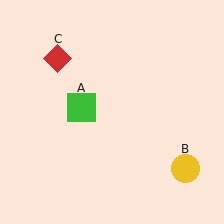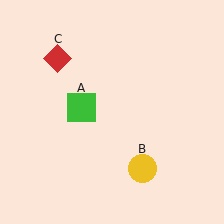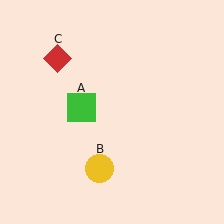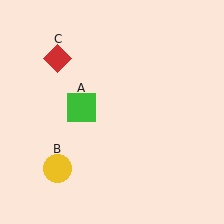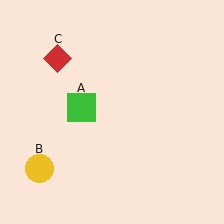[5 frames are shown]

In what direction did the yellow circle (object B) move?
The yellow circle (object B) moved left.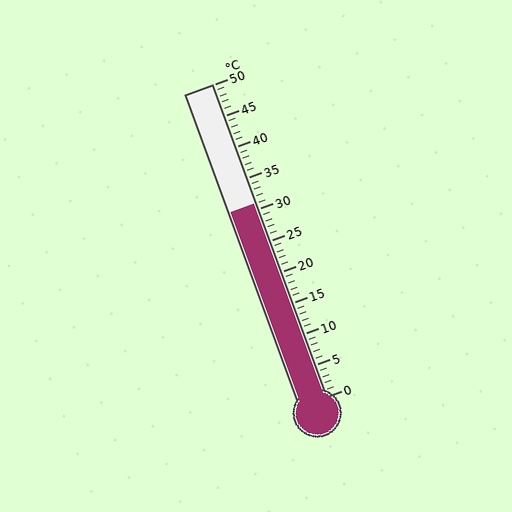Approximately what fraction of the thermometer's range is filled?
The thermometer is filled to approximately 60% of its range.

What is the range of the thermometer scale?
The thermometer scale ranges from 0°C to 50°C.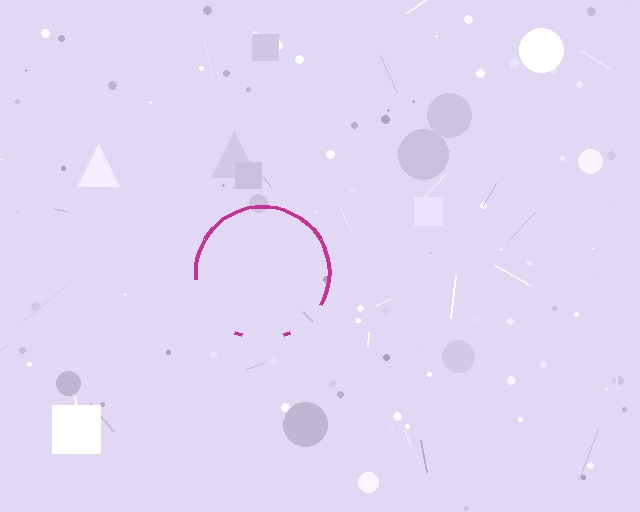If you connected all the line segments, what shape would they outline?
They would outline a circle.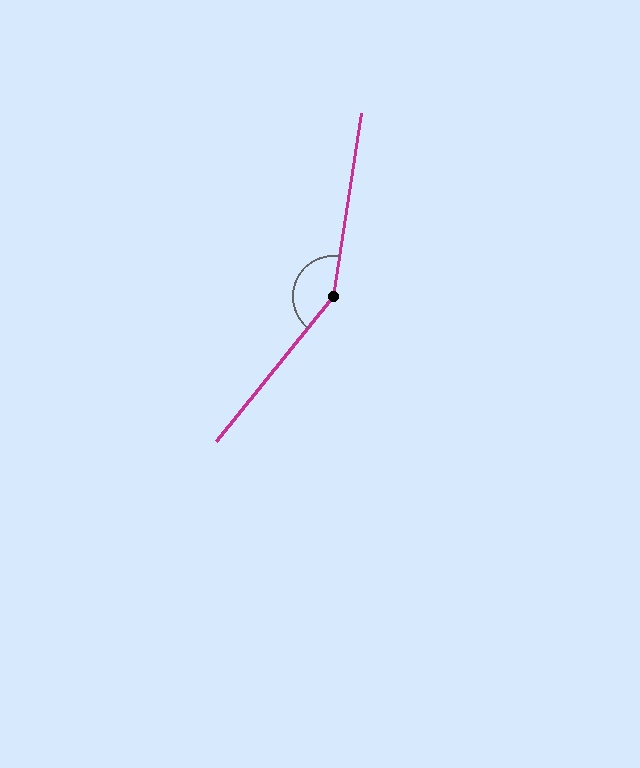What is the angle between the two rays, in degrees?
Approximately 150 degrees.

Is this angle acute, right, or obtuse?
It is obtuse.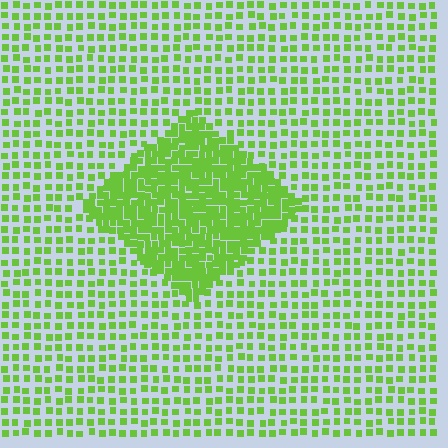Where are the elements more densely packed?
The elements are more densely packed inside the diamond boundary.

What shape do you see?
I see a diamond.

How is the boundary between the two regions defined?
The boundary is defined by a change in element density (approximately 2.4x ratio). All elements are the same color, size, and shape.